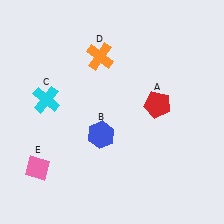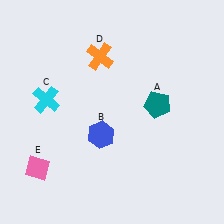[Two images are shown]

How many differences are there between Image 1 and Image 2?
There is 1 difference between the two images.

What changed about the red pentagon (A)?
In Image 1, A is red. In Image 2, it changed to teal.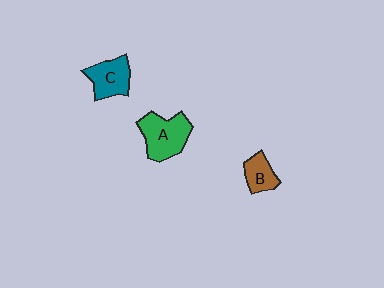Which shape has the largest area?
Shape A (green).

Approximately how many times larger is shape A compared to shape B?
Approximately 1.9 times.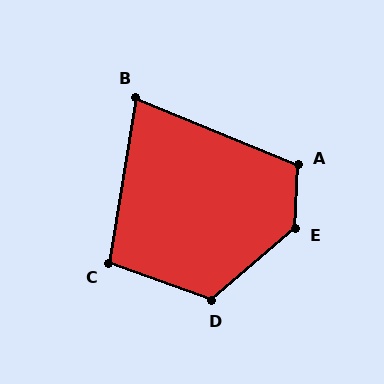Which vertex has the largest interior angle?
E, at approximately 133 degrees.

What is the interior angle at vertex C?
Approximately 100 degrees (obtuse).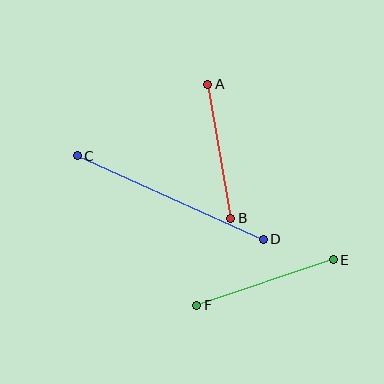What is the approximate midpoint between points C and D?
The midpoint is at approximately (170, 197) pixels.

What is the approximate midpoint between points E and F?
The midpoint is at approximately (265, 283) pixels.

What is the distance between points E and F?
The distance is approximately 144 pixels.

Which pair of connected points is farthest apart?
Points C and D are farthest apart.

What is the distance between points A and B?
The distance is approximately 136 pixels.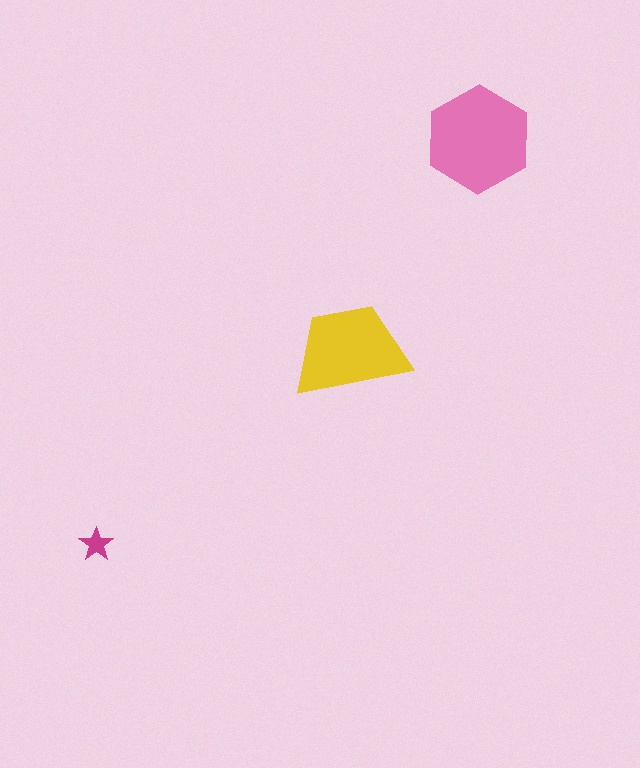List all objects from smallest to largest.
The magenta star, the yellow trapezoid, the pink hexagon.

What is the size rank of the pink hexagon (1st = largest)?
1st.